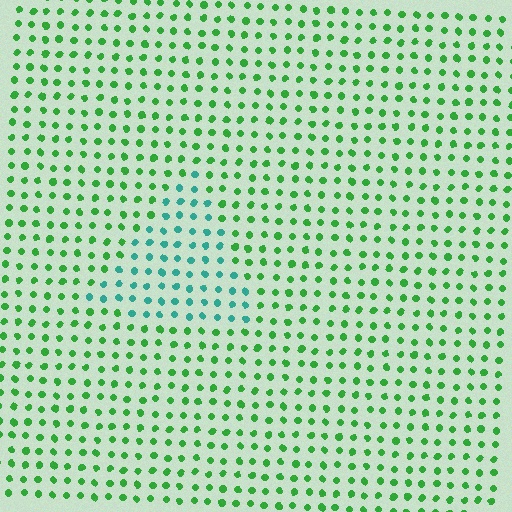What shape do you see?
I see a triangle.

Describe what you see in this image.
The image is filled with small green elements in a uniform arrangement. A triangle-shaped region is visible where the elements are tinted to a slightly different hue, forming a subtle color boundary.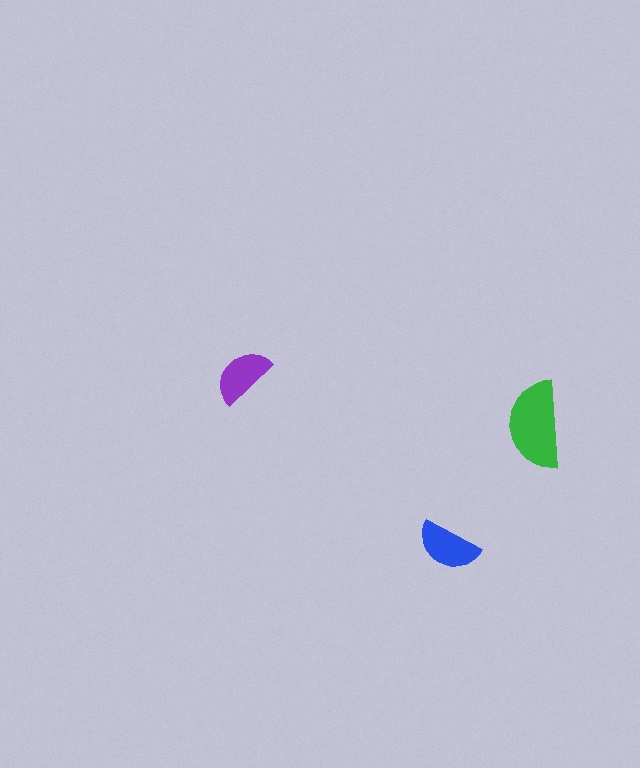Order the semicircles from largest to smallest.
the green one, the blue one, the purple one.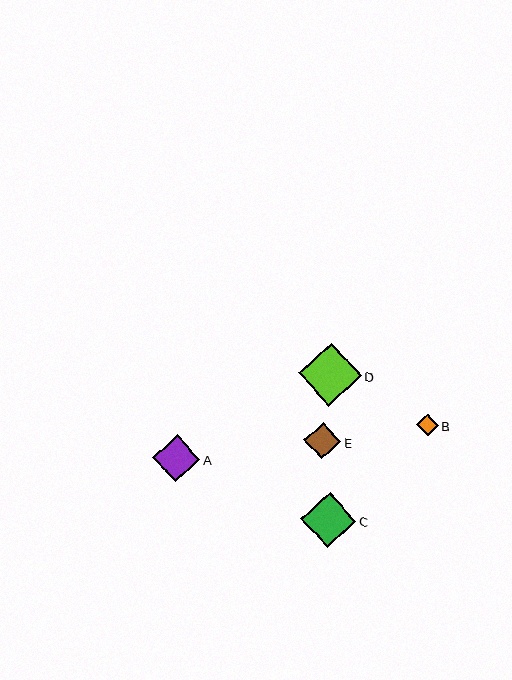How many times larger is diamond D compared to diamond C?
Diamond D is approximately 1.2 times the size of diamond C.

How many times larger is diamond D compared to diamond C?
Diamond D is approximately 1.2 times the size of diamond C.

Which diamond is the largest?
Diamond D is the largest with a size of approximately 63 pixels.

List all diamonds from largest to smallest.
From largest to smallest: D, C, A, E, B.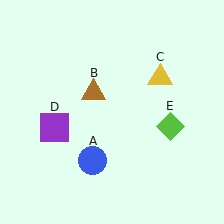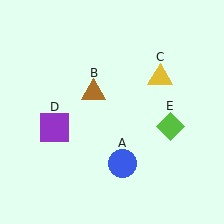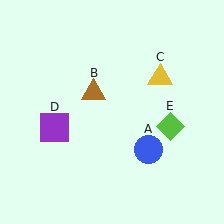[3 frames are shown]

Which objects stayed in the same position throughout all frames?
Brown triangle (object B) and yellow triangle (object C) and purple square (object D) and lime diamond (object E) remained stationary.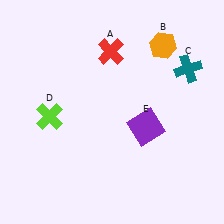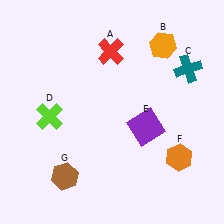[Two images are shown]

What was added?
An orange hexagon (F), a brown hexagon (G) were added in Image 2.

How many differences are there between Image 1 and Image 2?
There are 2 differences between the two images.